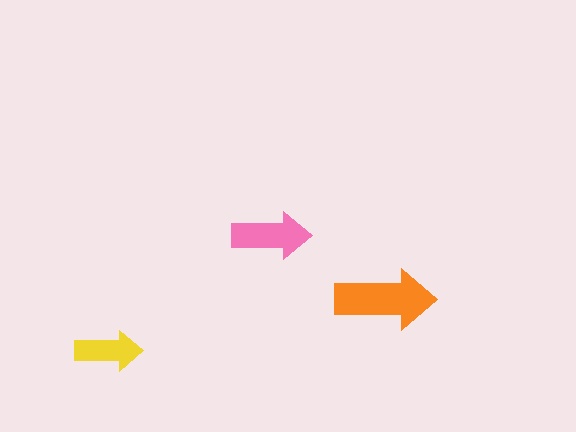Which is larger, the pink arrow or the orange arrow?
The orange one.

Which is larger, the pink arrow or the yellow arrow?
The pink one.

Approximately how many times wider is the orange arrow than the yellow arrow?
About 1.5 times wider.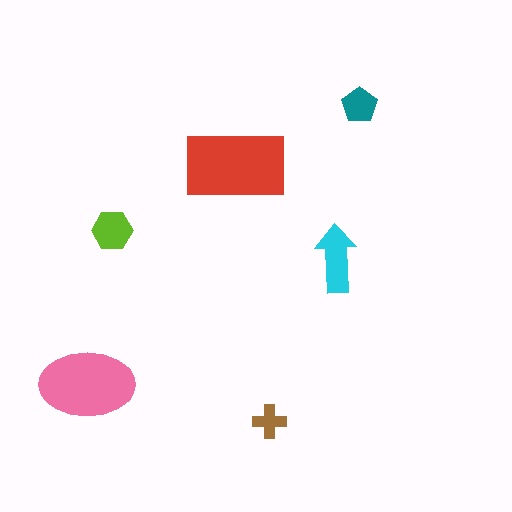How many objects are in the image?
There are 6 objects in the image.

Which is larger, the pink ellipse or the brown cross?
The pink ellipse.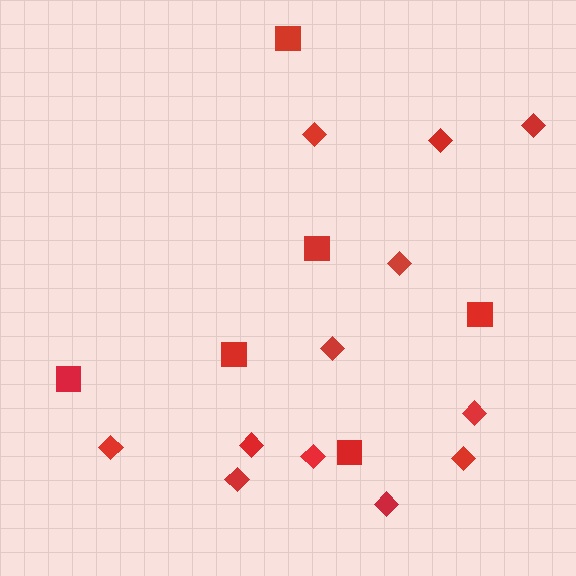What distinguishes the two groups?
There are 2 groups: one group of squares (6) and one group of diamonds (12).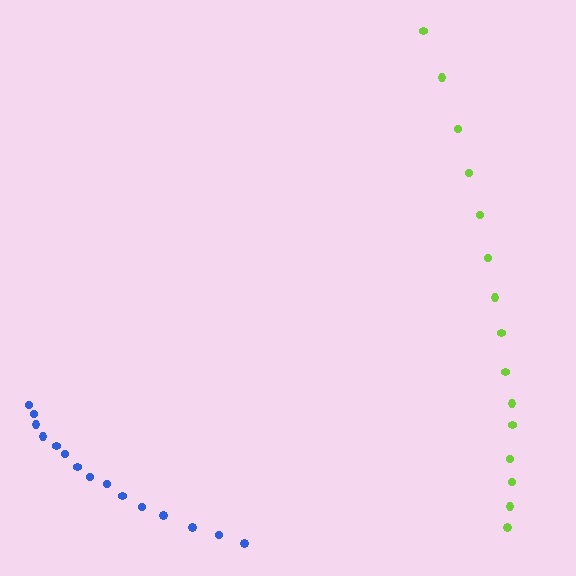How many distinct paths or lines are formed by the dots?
There are 2 distinct paths.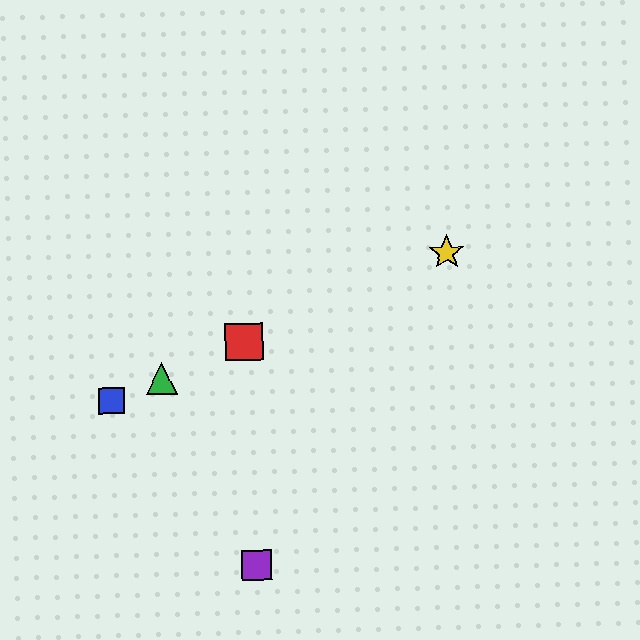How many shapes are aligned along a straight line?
4 shapes (the red square, the blue square, the green triangle, the yellow star) are aligned along a straight line.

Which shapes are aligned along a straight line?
The red square, the blue square, the green triangle, the yellow star are aligned along a straight line.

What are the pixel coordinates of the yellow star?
The yellow star is at (447, 252).